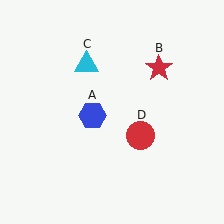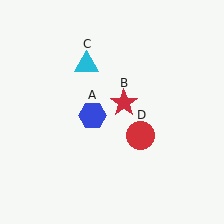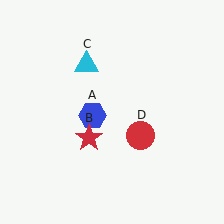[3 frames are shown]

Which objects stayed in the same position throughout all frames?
Blue hexagon (object A) and cyan triangle (object C) and red circle (object D) remained stationary.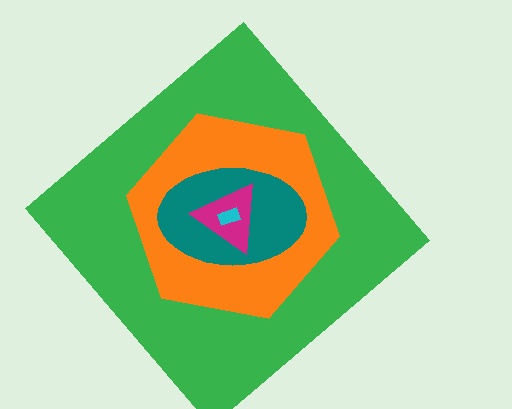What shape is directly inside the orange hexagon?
The teal ellipse.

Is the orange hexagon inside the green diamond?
Yes.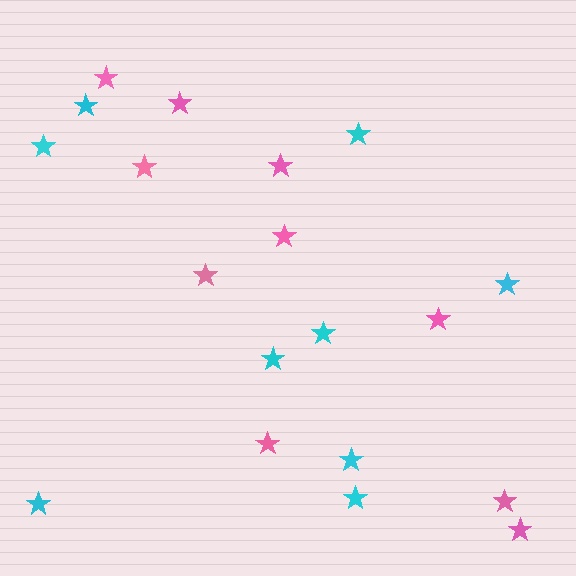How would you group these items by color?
There are 2 groups: one group of cyan stars (9) and one group of pink stars (10).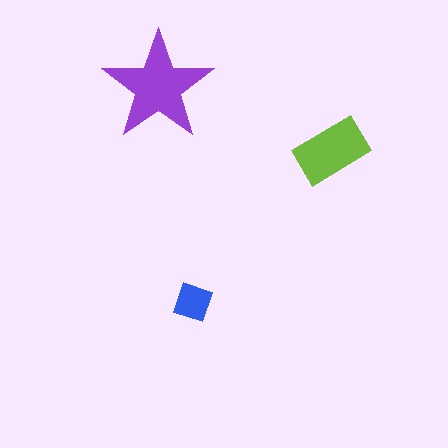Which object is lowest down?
The blue diamond is bottommost.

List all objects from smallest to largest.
The blue diamond, the lime rectangle, the purple star.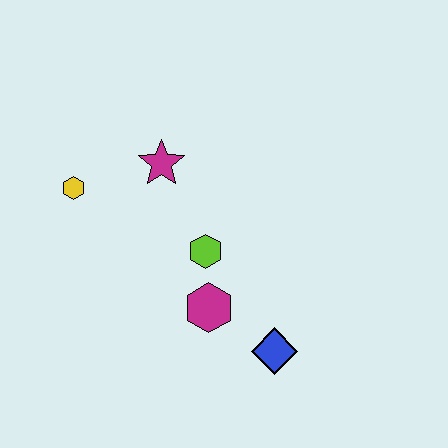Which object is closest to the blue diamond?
The magenta hexagon is closest to the blue diamond.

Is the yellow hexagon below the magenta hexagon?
No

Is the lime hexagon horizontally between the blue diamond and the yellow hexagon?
Yes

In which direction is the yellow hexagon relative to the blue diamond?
The yellow hexagon is to the left of the blue diamond.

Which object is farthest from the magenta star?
The blue diamond is farthest from the magenta star.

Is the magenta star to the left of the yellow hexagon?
No